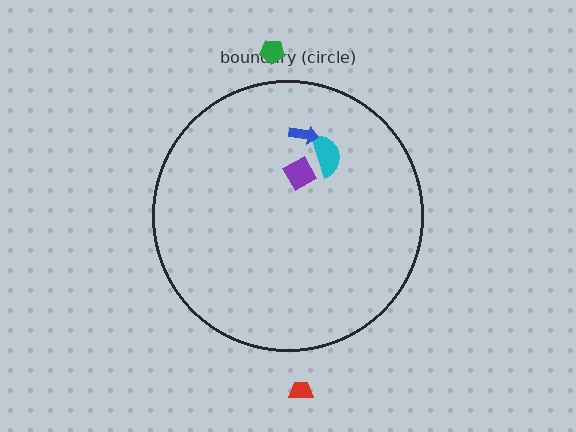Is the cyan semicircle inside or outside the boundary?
Inside.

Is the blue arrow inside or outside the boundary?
Inside.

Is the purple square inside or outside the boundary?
Inside.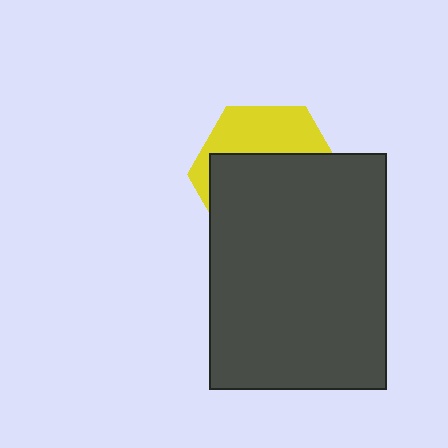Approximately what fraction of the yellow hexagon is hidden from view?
Roughly 64% of the yellow hexagon is hidden behind the dark gray rectangle.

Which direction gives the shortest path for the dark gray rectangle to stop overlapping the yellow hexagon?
Moving down gives the shortest separation.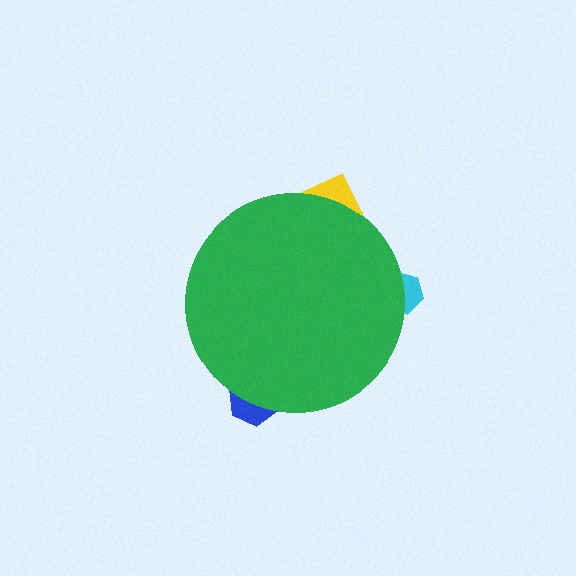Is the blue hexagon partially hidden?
Yes, the blue hexagon is partially hidden behind the green circle.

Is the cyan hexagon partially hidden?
Yes, the cyan hexagon is partially hidden behind the green circle.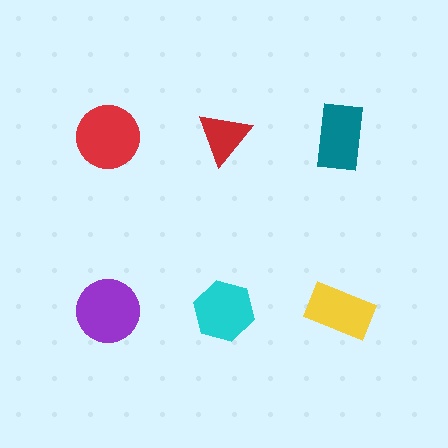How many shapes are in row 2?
3 shapes.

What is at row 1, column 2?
A red triangle.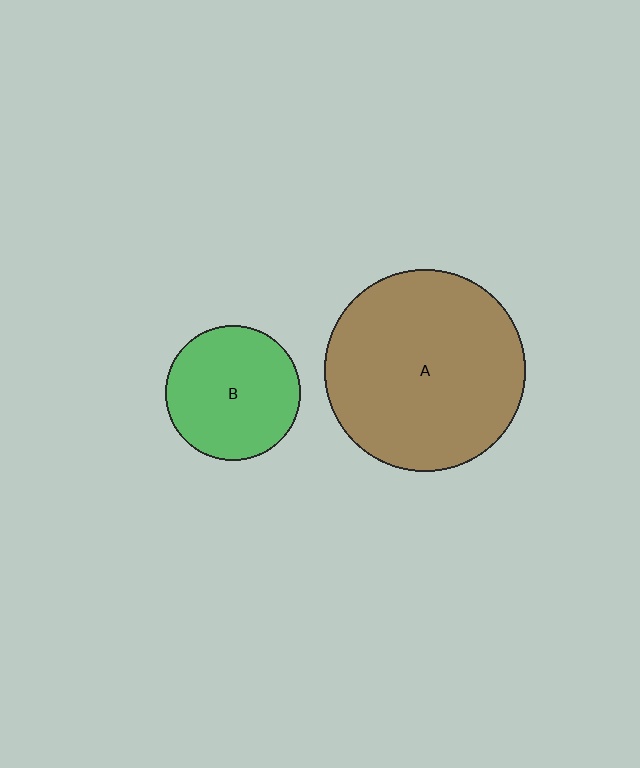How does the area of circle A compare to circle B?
Approximately 2.2 times.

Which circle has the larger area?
Circle A (brown).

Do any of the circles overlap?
No, none of the circles overlap.